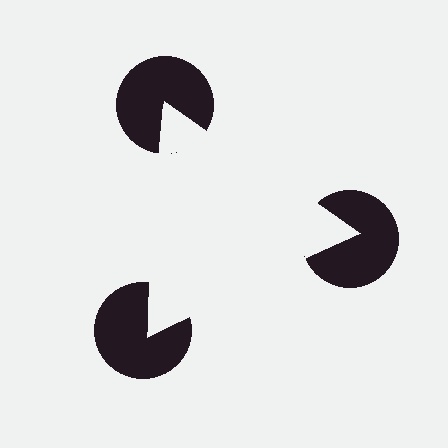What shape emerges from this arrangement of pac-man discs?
An illusory triangle — its edges are inferred from the aligned wedge cuts in the pac-man discs, not physically drawn.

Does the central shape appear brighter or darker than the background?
It typically appears slightly brighter than the background, even though no actual brightness change is drawn.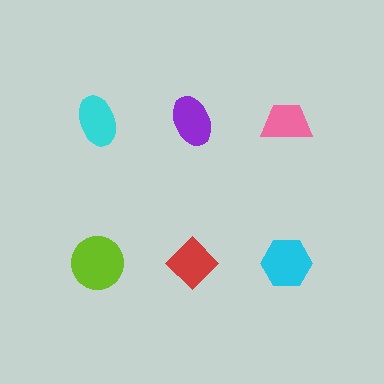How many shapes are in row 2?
3 shapes.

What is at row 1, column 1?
A cyan ellipse.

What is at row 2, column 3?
A cyan hexagon.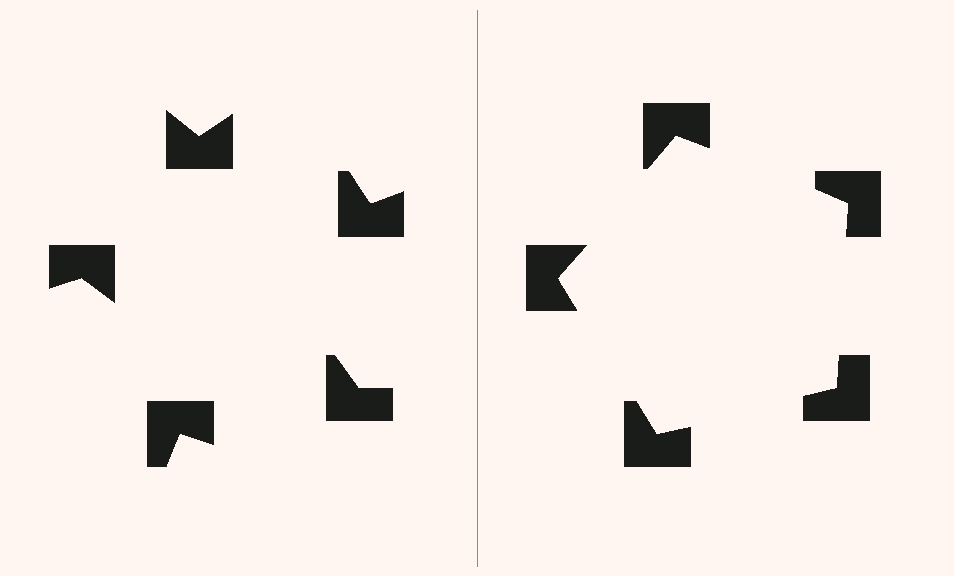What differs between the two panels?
The notched squares are positioned identically on both sides; only the wedge orientations differ. On the right they align to a pentagon; on the left they are misaligned.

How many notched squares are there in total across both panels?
10 — 5 on each side.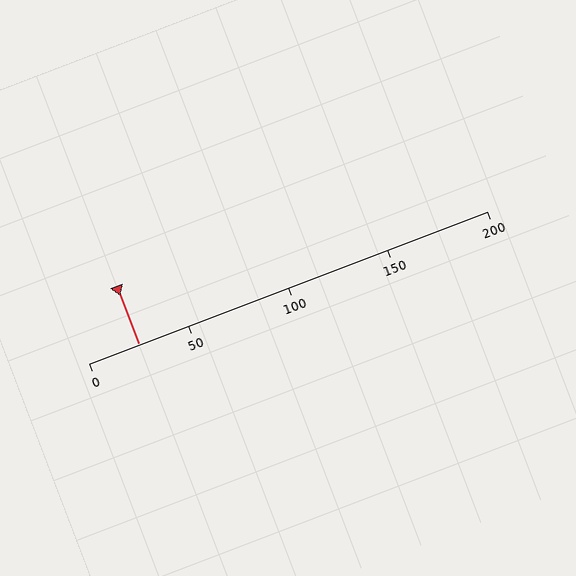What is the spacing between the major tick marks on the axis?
The major ticks are spaced 50 apart.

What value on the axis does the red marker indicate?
The marker indicates approximately 25.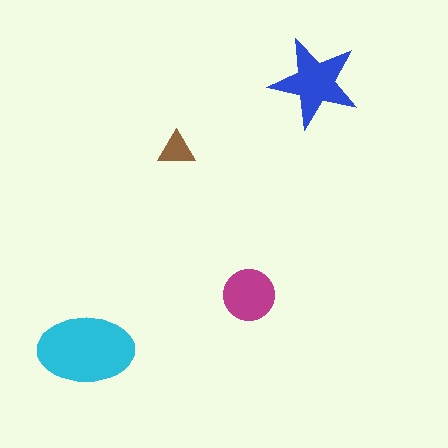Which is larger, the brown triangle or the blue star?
The blue star.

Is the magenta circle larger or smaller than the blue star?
Smaller.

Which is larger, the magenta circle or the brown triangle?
The magenta circle.